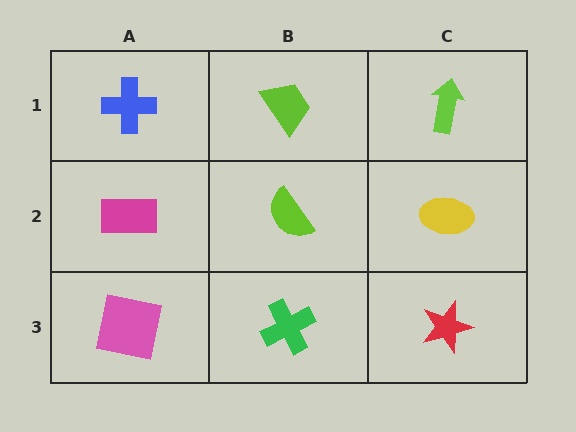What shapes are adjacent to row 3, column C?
A yellow ellipse (row 2, column C), a green cross (row 3, column B).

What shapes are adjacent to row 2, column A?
A blue cross (row 1, column A), a pink square (row 3, column A), a lime semicircle (row 2, column B).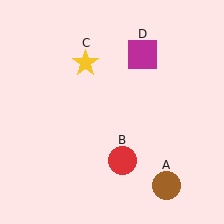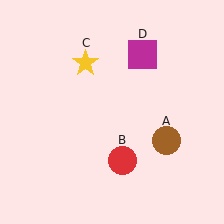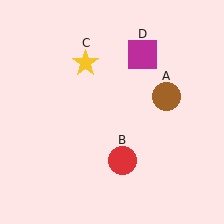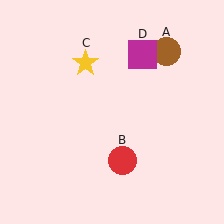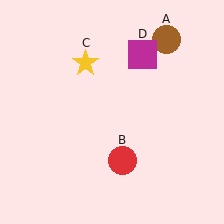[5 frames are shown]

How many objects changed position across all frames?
1 object changed position: brown circle (object A).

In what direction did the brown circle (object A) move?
The brown circle (object A) moved up.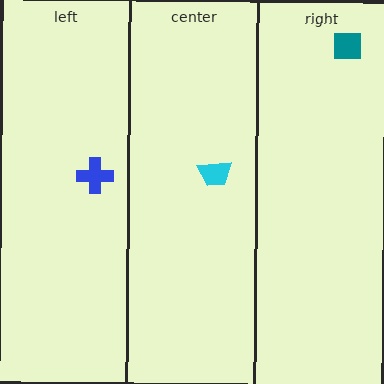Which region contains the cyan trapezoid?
The center region.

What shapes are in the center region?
The cyan trapezoid.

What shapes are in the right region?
The teal square.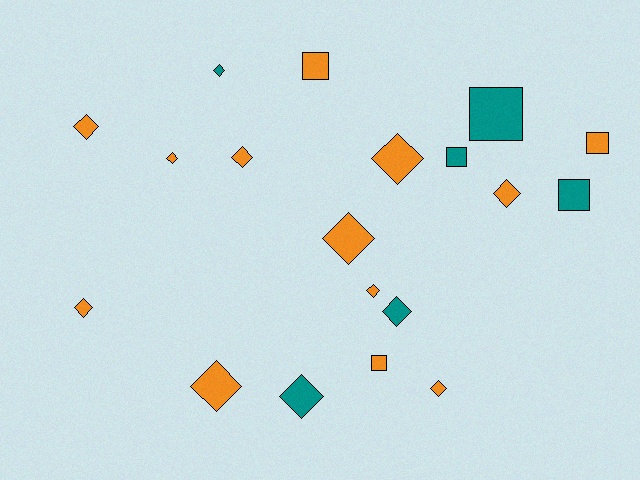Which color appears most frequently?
Orange, with 13 objects.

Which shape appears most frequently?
Diamond, with 13 objects.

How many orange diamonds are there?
There are 10 orange diamonds.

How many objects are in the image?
There are 19 objects.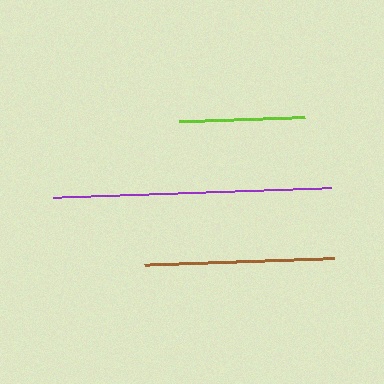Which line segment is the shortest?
The lime line is the shortest at approximately 125 pixels.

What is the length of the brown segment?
The brown segment is approximately 190 pixels long.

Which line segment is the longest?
The purple line is the longest at approximately 278 pixels.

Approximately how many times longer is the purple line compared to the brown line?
The purple line is approximately 1.5 times the length of the brown line.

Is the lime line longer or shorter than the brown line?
The brown line is longer than the lime line.